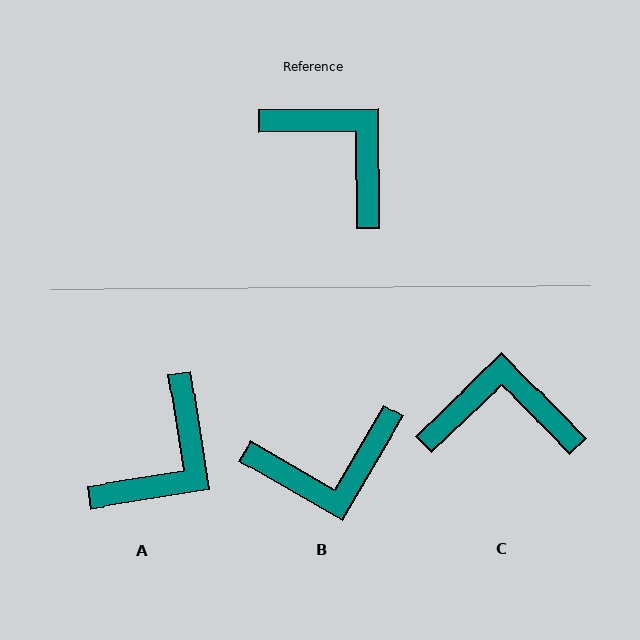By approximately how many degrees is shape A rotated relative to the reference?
Approximately 82 degrees clockwise.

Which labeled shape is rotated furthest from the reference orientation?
B, about 121 degrees away.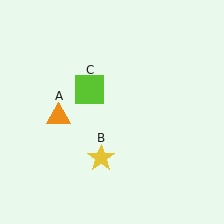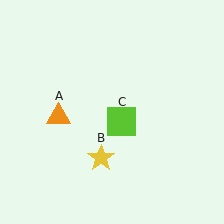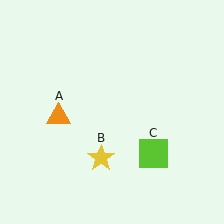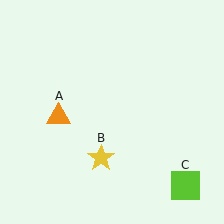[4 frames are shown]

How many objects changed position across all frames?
1 object changed position: lime square (object C).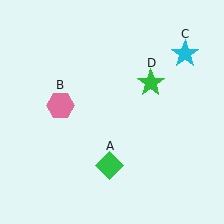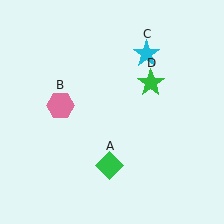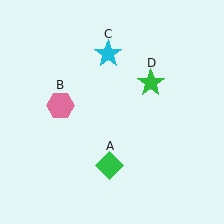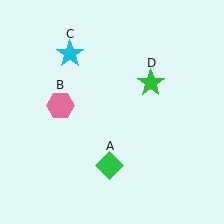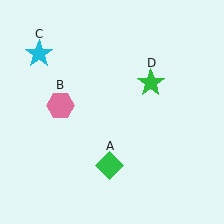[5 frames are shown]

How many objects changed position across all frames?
1 object changed position: cyan star (object C).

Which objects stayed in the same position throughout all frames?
Green diamond (object A) and pink hexagon (object B) and green star (object D) remained stationary.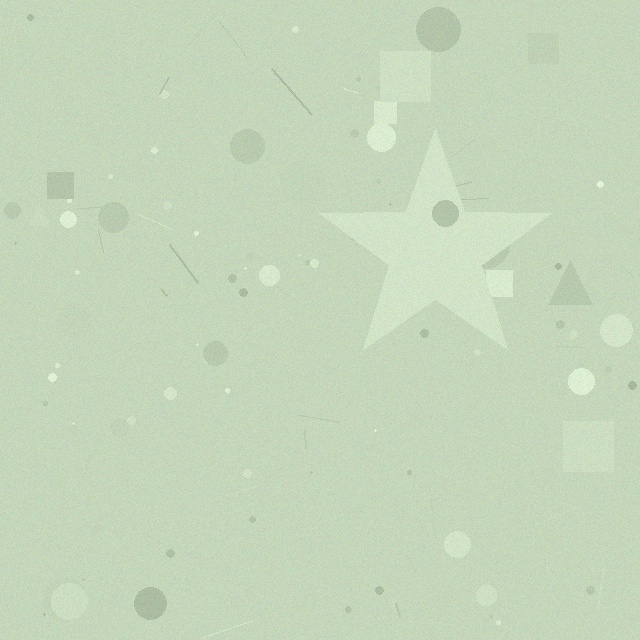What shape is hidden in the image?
A star is hidden in the image.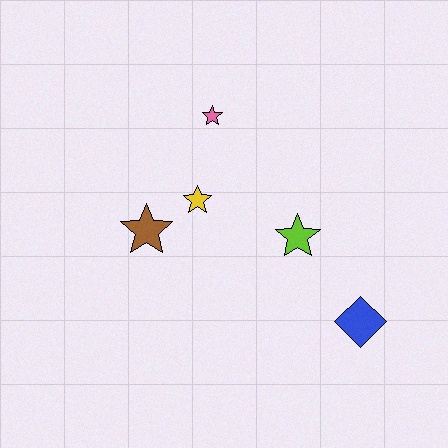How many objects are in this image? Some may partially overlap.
There are 5 objects.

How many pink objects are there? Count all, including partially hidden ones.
There is 1 pink object.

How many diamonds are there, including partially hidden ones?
There is 1 diamond.